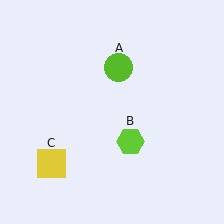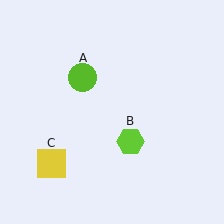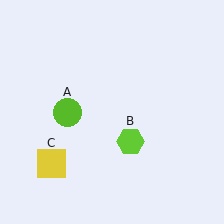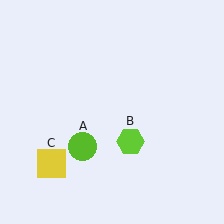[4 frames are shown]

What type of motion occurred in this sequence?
The lime circle (object A) rotated counterclockwise around the center of the scene.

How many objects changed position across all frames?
1 object changed position: lime circle (object A).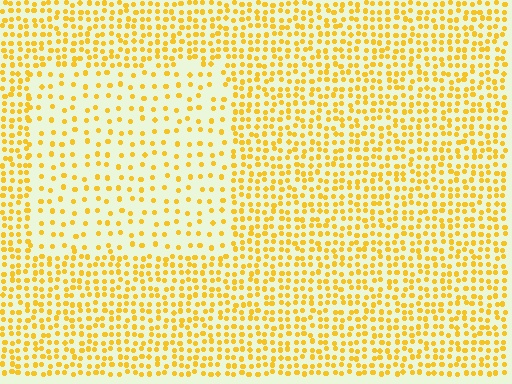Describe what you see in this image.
The image contains small yellow elements arranged at two different densities. A rectangle-shaped region is visible where the elements are less densely packed than the surrounding area.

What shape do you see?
I see a rectangle.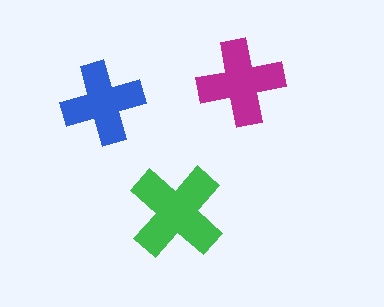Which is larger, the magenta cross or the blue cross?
The magenta one.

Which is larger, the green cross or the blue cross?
The green one.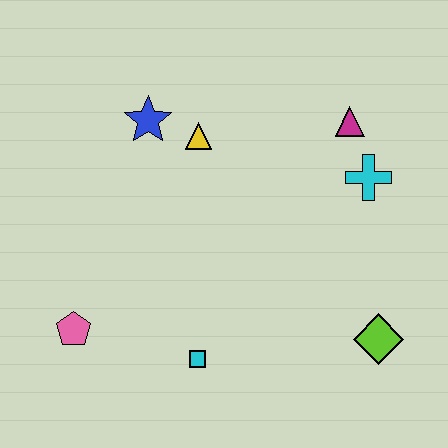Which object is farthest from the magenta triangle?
The pink pentagon is farthest from the magenta triangle.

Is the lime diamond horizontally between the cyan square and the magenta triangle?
No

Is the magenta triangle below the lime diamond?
No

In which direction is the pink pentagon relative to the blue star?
The pink pentagon is below the blue star.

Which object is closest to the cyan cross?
The magenta triangle is closest to the cyan cross.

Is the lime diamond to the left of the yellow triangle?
No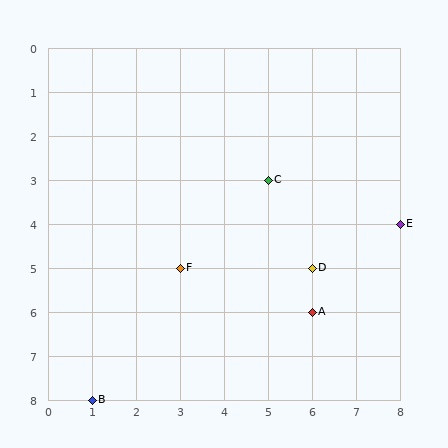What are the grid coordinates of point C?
Point C is at grid coordinates (5, 3).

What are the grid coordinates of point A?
Point A is at grid coordinates (6, 6).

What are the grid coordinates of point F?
Point F is at grid coordinates (3, 5).